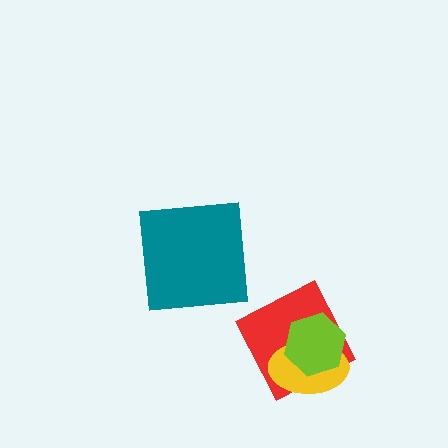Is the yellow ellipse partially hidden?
Yes, it is partially covered by another shape.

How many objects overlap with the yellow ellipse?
2 objects overlap with the yellow ellipse.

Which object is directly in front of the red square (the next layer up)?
The yellow ellipse is directly in front of the red square.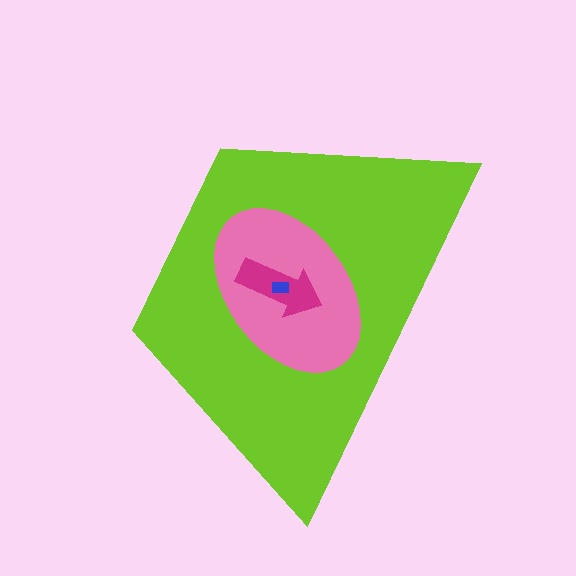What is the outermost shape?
The lime trapezoid.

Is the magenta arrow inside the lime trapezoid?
Yes.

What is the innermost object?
The blue rectangle.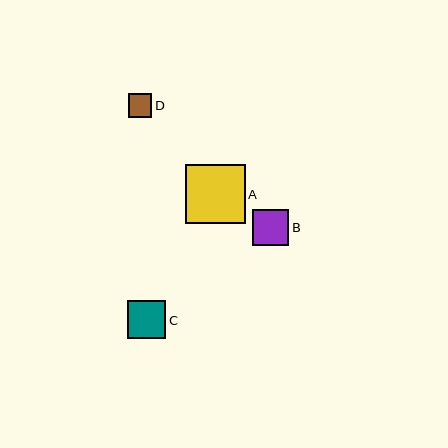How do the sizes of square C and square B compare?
Square C and square B are approximately the same size.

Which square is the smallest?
Square D is the smallest with a size of approximately 23 pixels.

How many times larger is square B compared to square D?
Square B is approximately 1.6 times the size of square D.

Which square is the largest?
Square A is the largest with a size of approximately 59 pixels.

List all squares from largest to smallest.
From largest to smallest: A, C, B, D.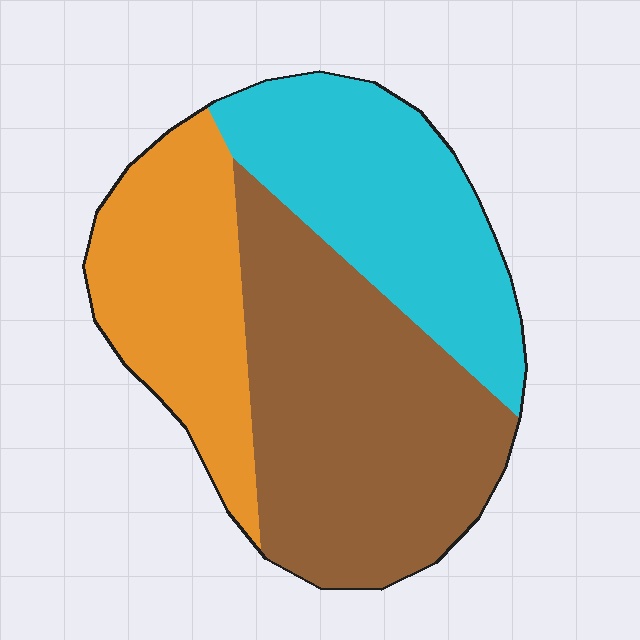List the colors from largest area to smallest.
From largest to smallest: brown, cyan, orange.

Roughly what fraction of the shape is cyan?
Cyan takes up about one third (1/3) of the shape.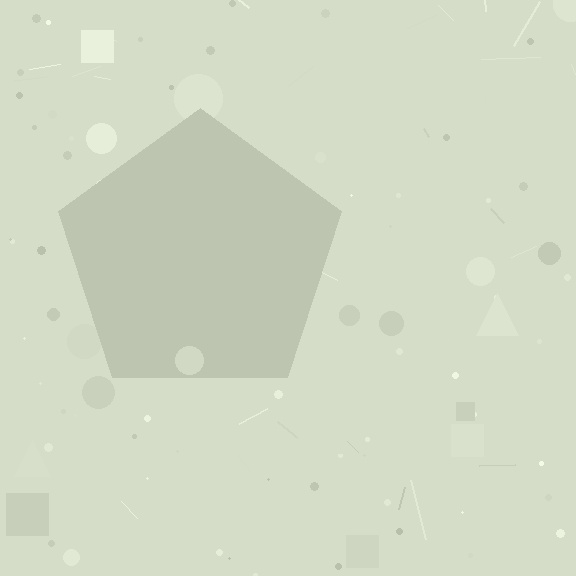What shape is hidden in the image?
A pentagon is hidden in the image.